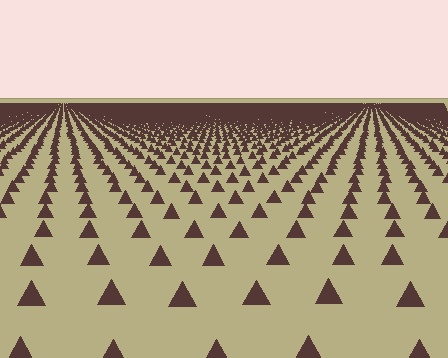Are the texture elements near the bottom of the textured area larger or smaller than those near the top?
Larger. Near the bottom, elements are closer to the viewer and appear at a bigger on-screen size.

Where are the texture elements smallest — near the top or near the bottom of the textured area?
Near the top.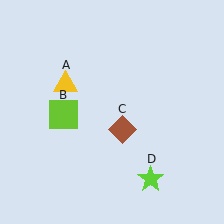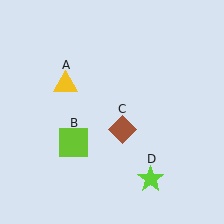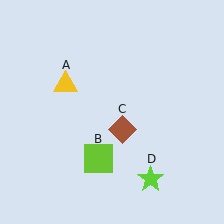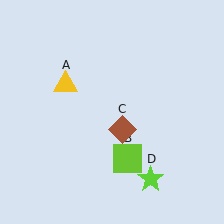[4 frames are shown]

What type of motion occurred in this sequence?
The lime square (object B) rotated counterclockwise around the center of the scene.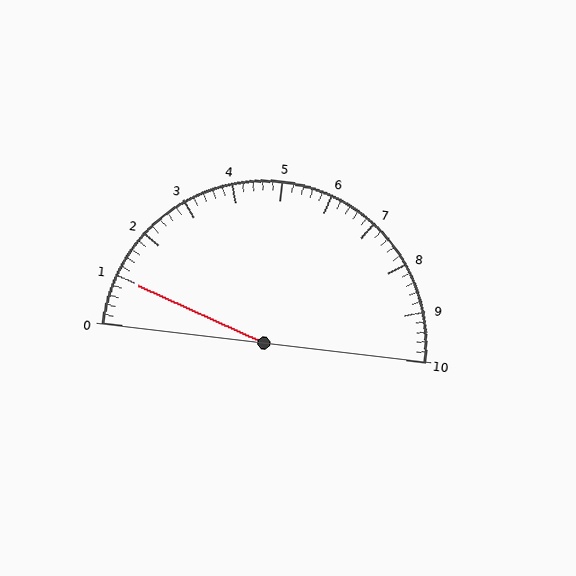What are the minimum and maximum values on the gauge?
The gauge ranges from 0 to 10.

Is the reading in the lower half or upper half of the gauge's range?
The reading is in the lower half of the range (0 to 10).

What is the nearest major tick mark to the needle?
The nearest major tick mark is 1.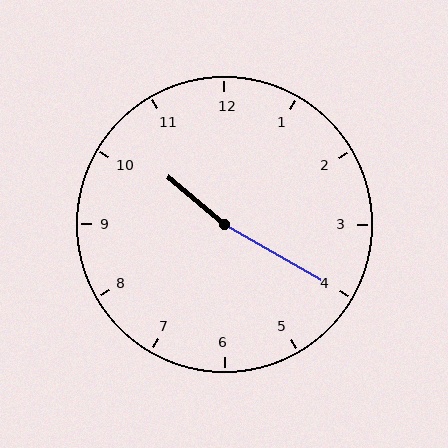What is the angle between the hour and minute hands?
Approximately 170 degrees.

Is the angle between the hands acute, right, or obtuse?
It is obtuse.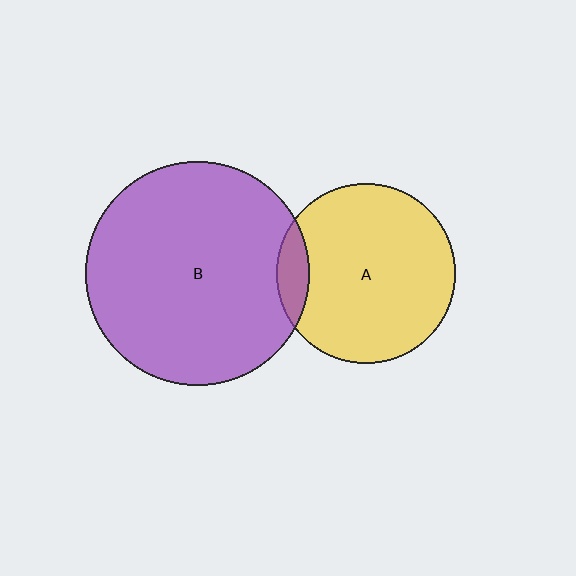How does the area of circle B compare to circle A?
Approximately 1.6 times.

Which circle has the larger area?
Circle B (purple).